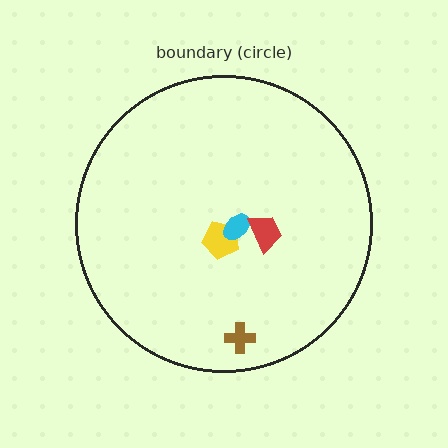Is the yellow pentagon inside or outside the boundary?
Inside.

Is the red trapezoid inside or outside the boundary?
Inside.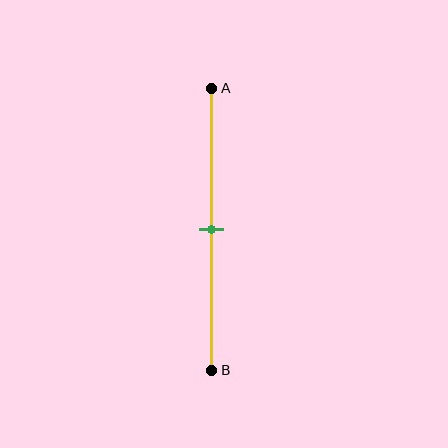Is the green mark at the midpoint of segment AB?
Yes, the mark is approximately at the midpoint.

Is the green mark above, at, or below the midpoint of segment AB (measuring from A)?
The green mark is approximately at the midpoint of segment AB.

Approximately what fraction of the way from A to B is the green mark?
The green mark is approximately 50% of the way from A to B.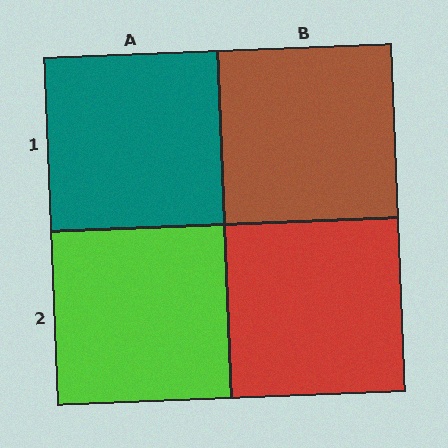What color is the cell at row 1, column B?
Brown.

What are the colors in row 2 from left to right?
Lime, red.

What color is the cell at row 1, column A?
Teal.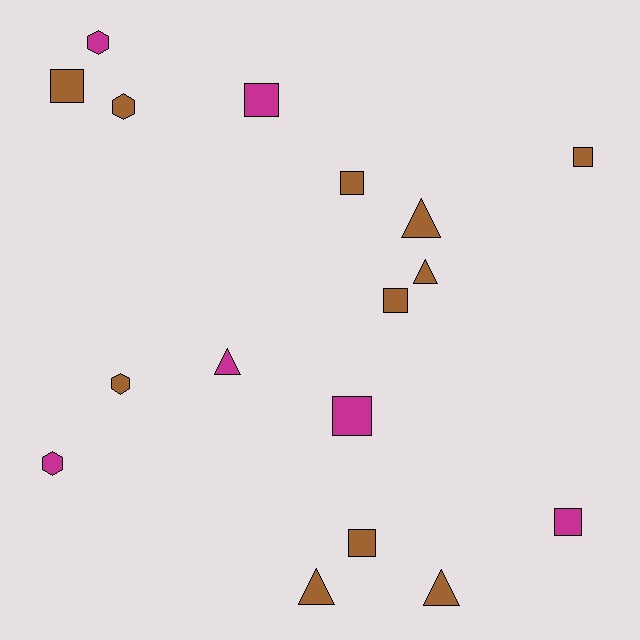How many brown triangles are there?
There are 4 brown triangles.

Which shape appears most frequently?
Square, with 8 objects.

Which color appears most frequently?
Brown, with 11 objects.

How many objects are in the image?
There are 17 objects.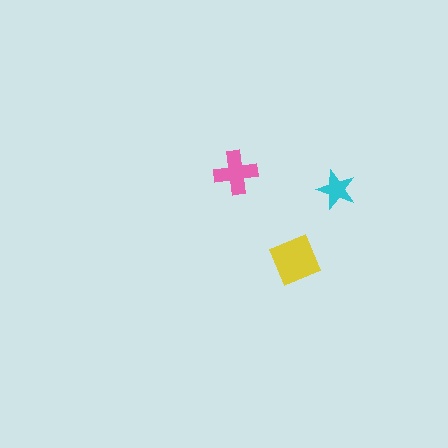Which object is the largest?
The yellow diamond.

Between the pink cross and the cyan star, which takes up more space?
The pink cross.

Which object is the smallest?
The cyan star.